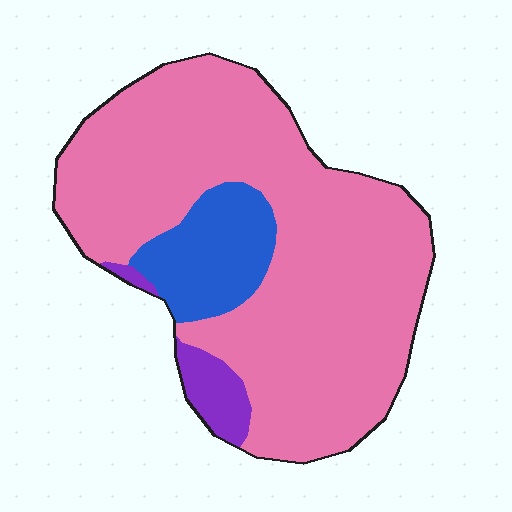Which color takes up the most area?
Pink, at roughly 80%.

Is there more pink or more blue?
Pink.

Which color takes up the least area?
Purple, at roughly 5%.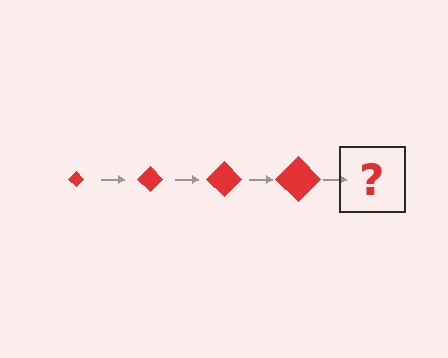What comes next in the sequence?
The next element should be a red diamond, larger than the previous one.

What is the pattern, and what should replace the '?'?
The pattern is that the diamond gets progressively larger each step. The '?' should be a red diamond, larger than the previous one.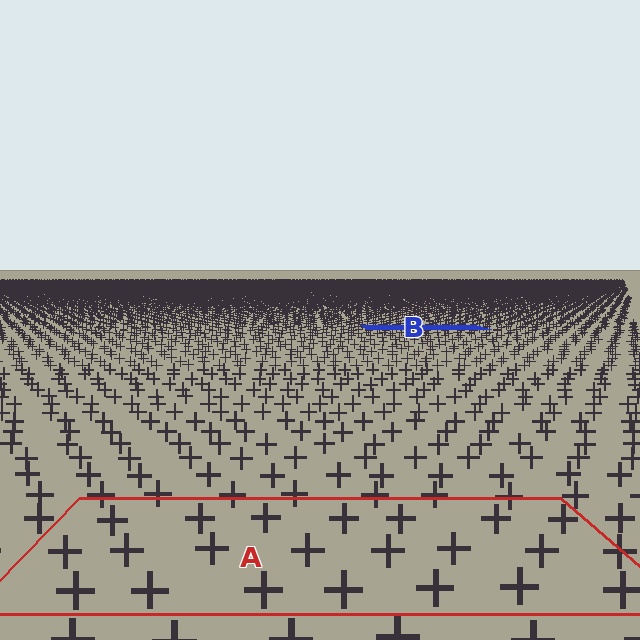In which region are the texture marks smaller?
The texture marks are smaller in region B, because it is farther away.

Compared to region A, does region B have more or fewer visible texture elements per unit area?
Region B has more texture elements per unit area — they are packed more densely because it is farther away.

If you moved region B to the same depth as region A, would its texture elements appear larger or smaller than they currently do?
They would appear larger. At a closer depth, the same texture elements are projected at a bigger on-screen size.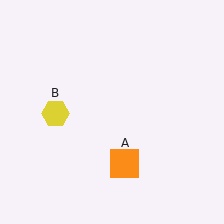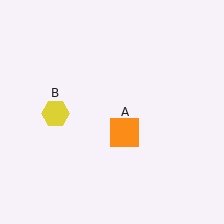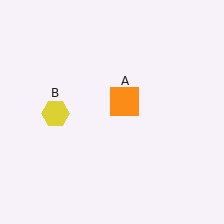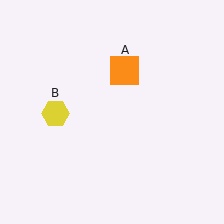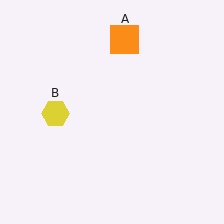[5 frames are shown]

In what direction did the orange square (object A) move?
The orange square (object A) moved up.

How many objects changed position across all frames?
1 object changed position: orange square (object A).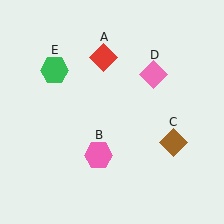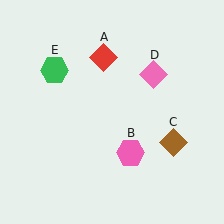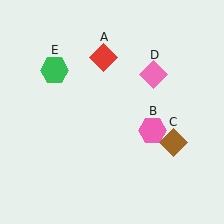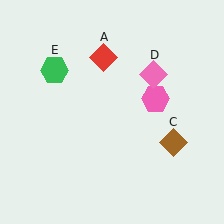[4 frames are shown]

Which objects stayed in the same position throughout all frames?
Red diamond (object A) and brown diamond (object C) and pink diamond (object D) and green hexagon (object E) remained stationary.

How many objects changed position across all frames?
1 object changed position: pink hexagon (object B).